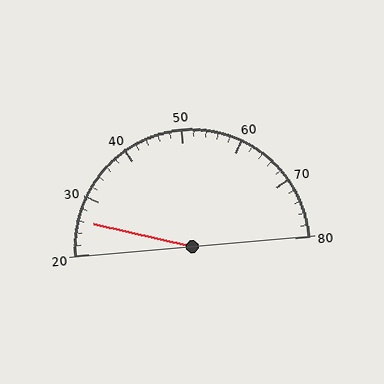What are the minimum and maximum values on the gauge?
The gauge ranges from 20 to 80.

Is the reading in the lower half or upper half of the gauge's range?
The reading is in the lower half of the range (20 to 80).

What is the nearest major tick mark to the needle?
The nearest major tick mark is 30.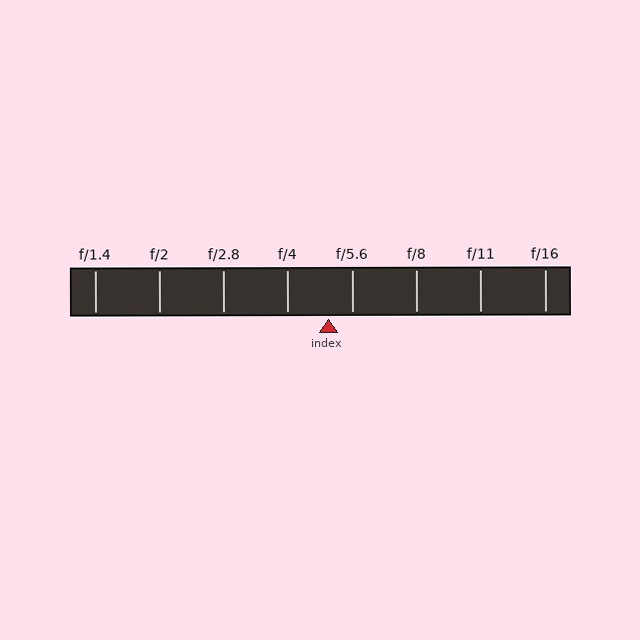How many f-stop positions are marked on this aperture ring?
There are 8 f-stop positions marked.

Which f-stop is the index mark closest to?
The index mark is closest to f/5.6.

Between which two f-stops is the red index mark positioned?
The index mark is between f/4 and f/5.6.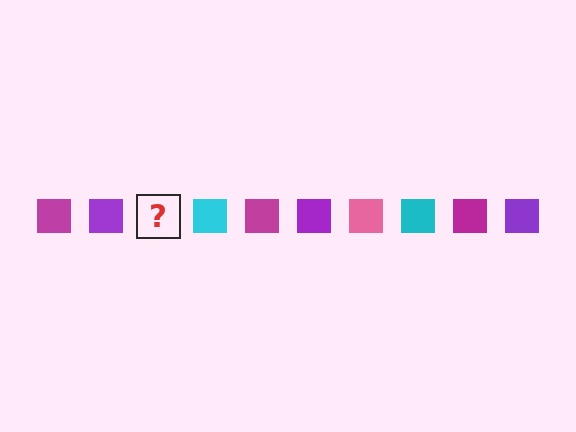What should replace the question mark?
The question mark should be replaced with a pink square.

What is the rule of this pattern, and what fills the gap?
The rule is that the pattern cycles through magenta, purple, pink, cyan squares. The gap should be filled with a pink square.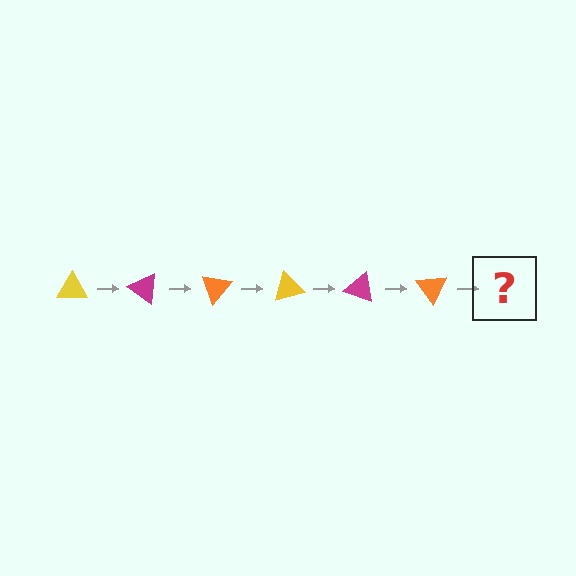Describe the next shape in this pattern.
It should be a yellow triangle, rotated 210 degrees from the start.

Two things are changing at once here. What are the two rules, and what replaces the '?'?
The two rules are that it rotates 35 degrees each step and the color cycles through yellow, magenta, and orange. The '?' should be a yellow triangle, rotated 210 degrees from the start.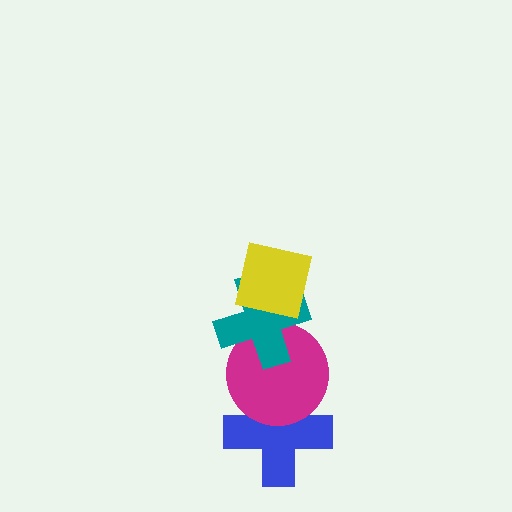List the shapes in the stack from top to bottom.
From top to bottom: the yellow square, the teal cross, the magenta circle, the blue cross.